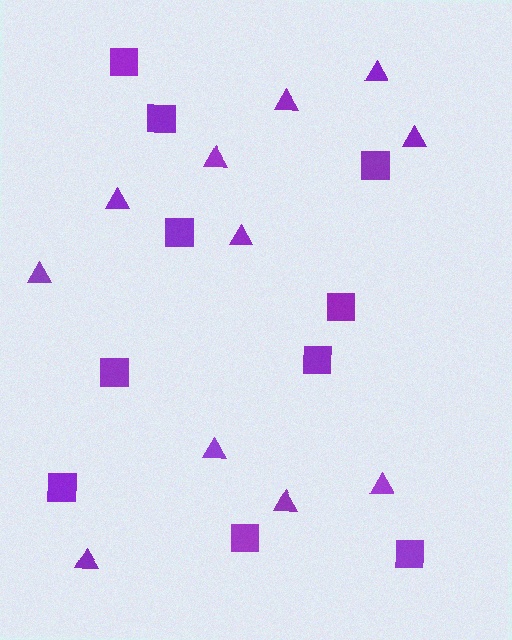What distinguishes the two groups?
There are 2 groups: one group of squares (10) and one group of triangles (11).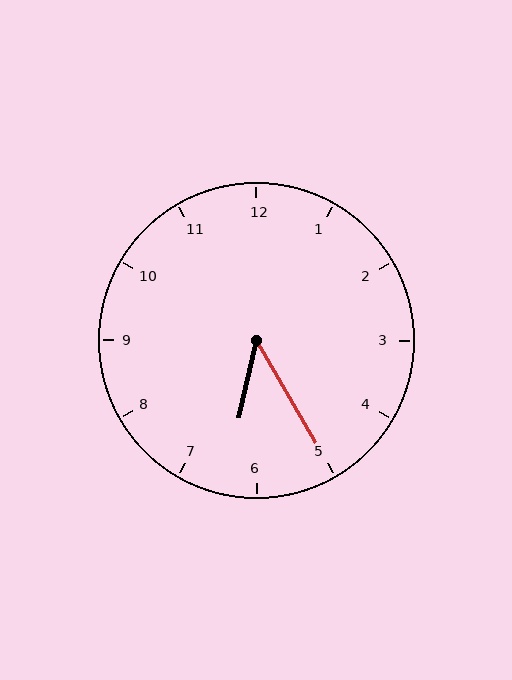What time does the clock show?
6:25.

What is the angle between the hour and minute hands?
Approximately 42 degrees.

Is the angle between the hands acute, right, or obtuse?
It is acute.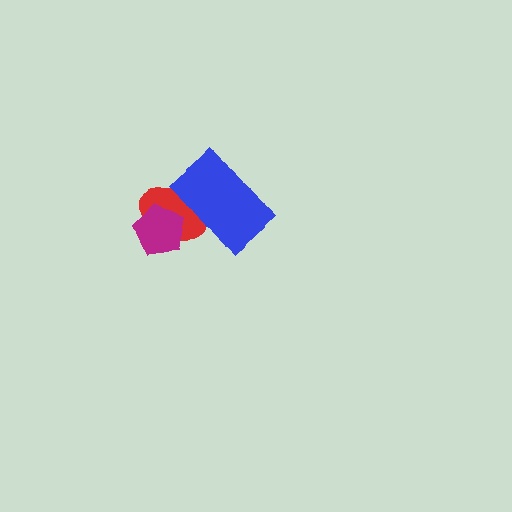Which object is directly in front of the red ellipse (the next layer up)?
The blue rectangle is directly in front of the red ellipse.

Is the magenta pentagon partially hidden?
No, no other shape covers it.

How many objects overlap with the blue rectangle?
1 object overlaps with the blue rectangle.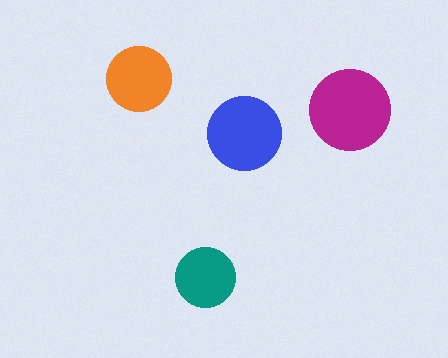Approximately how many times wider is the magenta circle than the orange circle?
About 1.5 times wider.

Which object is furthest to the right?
The magenta circle is rightmost.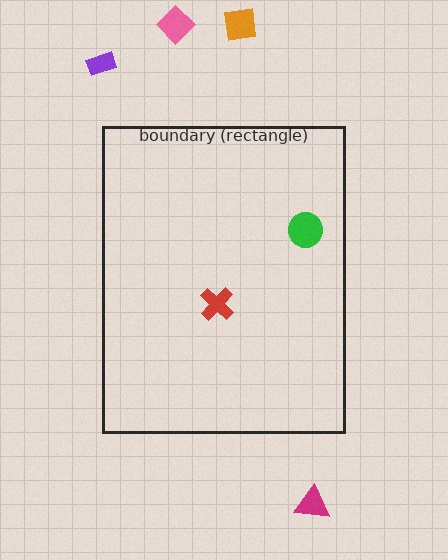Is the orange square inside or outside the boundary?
Outside.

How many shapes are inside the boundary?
2 inside, 4 outside.